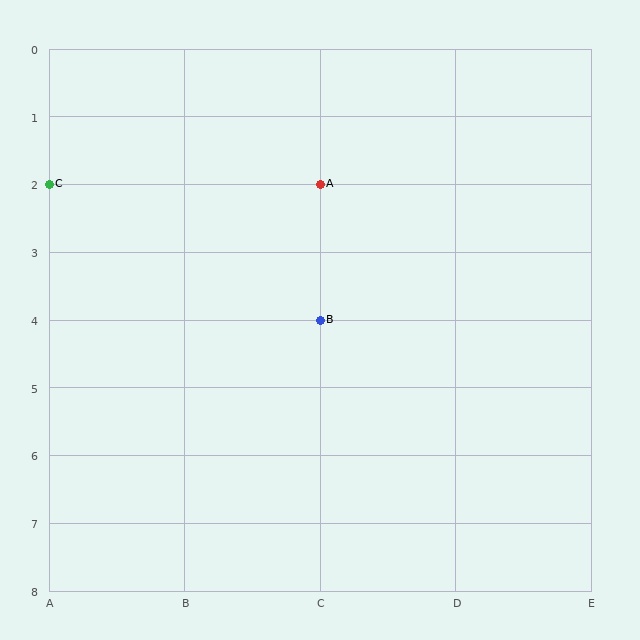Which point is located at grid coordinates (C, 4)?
Point B is at (C, 4).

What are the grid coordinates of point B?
Point B is at grid coordinates (C, 4).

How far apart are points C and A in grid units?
Points C and A are 2 columns apart.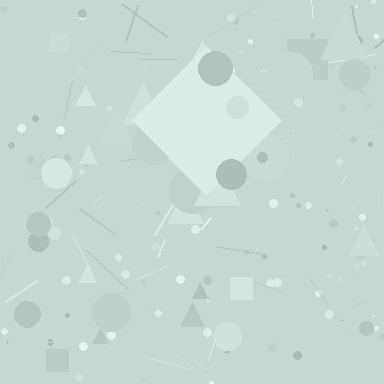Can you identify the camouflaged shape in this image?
The camouflaged shape is a diamond.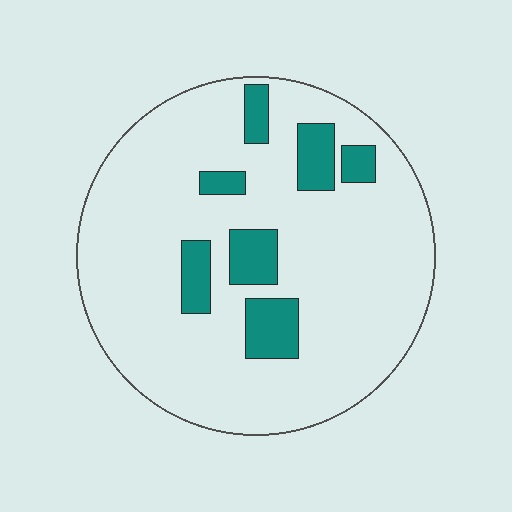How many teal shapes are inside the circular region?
7.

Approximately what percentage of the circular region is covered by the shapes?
Approximately 15%.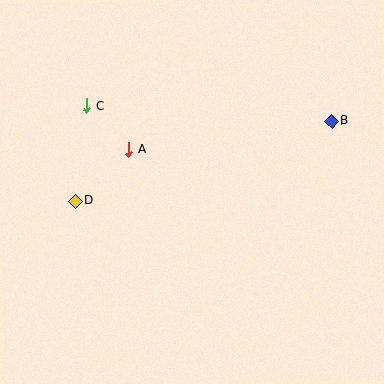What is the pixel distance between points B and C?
The distance between B and C is 245 pixels.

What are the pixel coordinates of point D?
Point D is at (75, 201).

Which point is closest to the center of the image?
Point A at (129, 150) is closest to the center.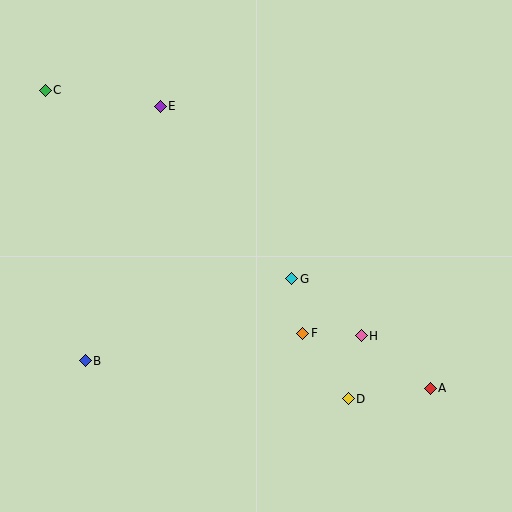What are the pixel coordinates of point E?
Point E is at (160, 106).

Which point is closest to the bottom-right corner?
Point A is closest to the bottom-right corner.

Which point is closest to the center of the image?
Point G at (292, 279) is closest to the center.